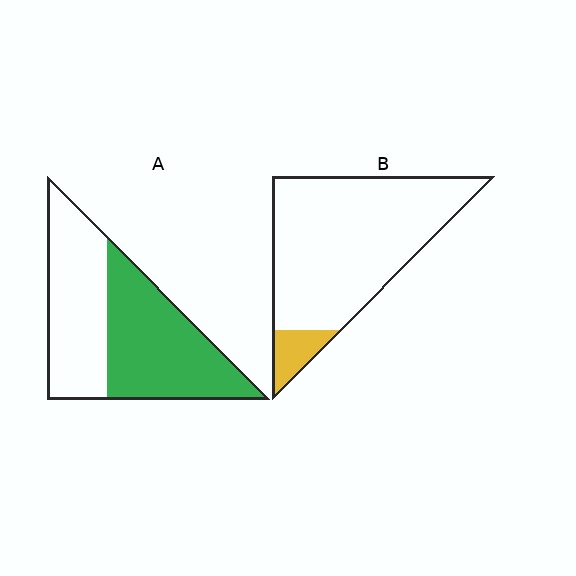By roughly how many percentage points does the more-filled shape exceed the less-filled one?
By roughly 45 percentage points (A over B).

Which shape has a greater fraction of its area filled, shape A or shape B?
Shape A.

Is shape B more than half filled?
No.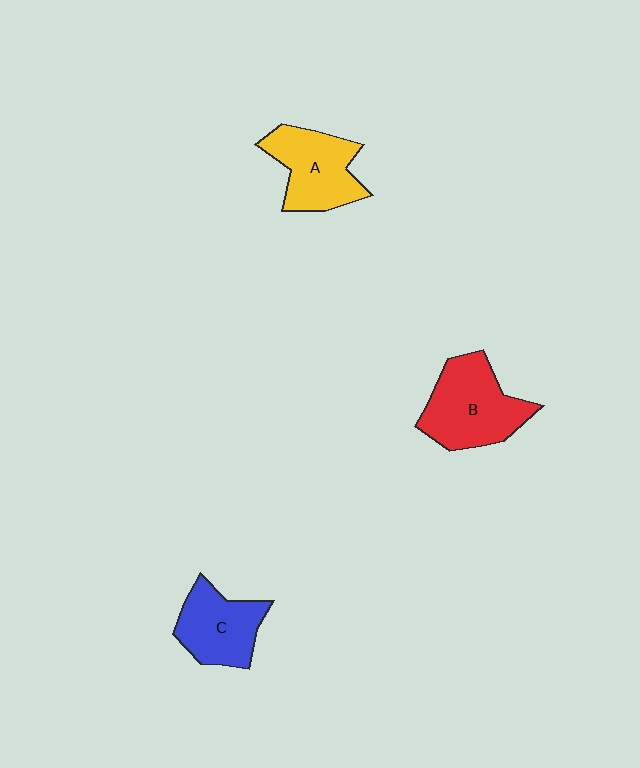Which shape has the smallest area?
Shape C (blue).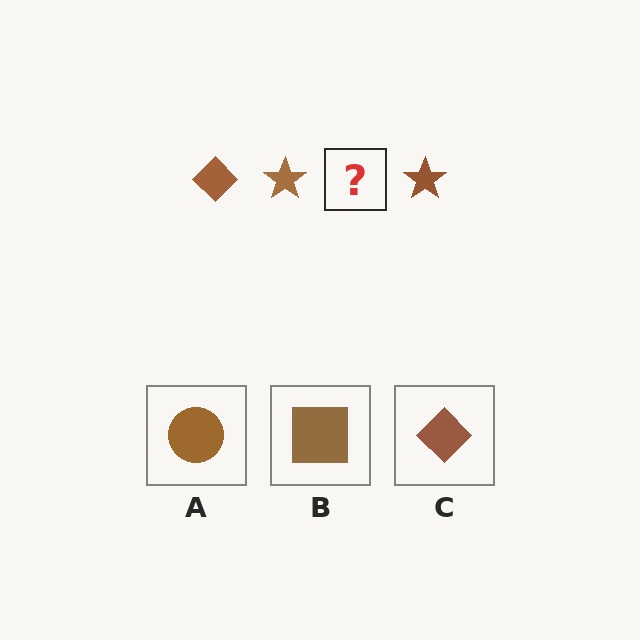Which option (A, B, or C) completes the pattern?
C.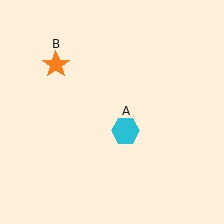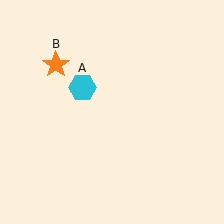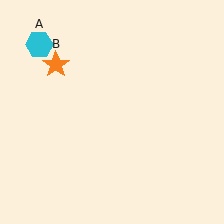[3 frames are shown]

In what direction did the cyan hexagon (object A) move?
The cyan hexagon (object A) moved up and to the left.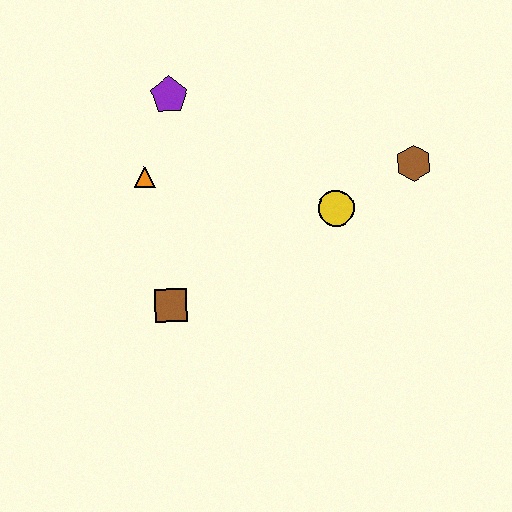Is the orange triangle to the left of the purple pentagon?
Yes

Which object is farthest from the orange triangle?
The brown hexagon is farthest from the orange triangle.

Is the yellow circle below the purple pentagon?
Yes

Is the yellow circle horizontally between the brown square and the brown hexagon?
Yes